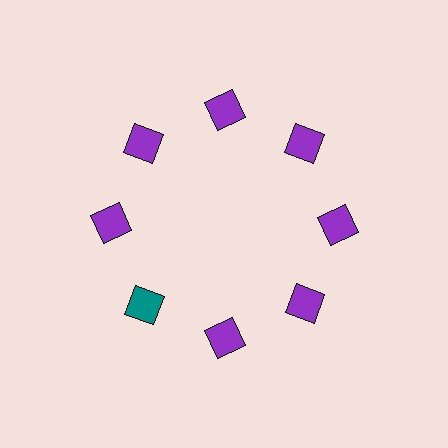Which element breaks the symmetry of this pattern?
The teal square at roughly the 8 o'clock position breaks the symmetry. All other shapes are purple squares.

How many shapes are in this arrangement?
There are 8 shapes arranged in a ring pattern.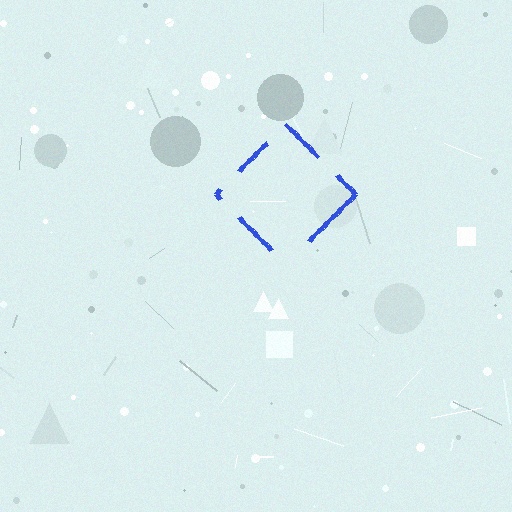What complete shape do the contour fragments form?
The contour fragments form a diamond.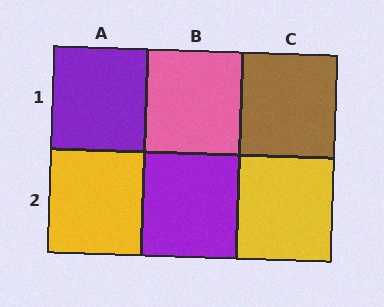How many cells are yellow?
2 cells are yellow.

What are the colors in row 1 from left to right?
Purple, pink, brown.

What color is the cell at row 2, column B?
Purple.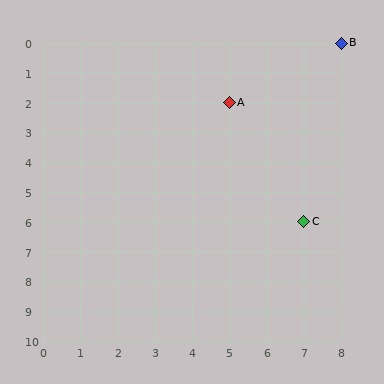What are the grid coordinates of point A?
Point A is at grid coordinates (5, 2).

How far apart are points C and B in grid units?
Points C and B are 1 column and 6 rows apart (about 6.1 grid units diagonally).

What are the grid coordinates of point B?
Point B is at grid coordinates (8, 0).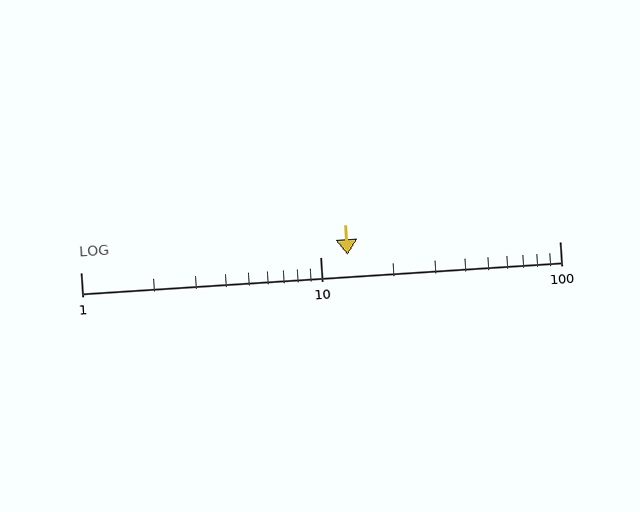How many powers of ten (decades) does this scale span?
The scale spans 2 decades, from 1 to 100.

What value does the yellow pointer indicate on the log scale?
The pointer indicates approximately 13.